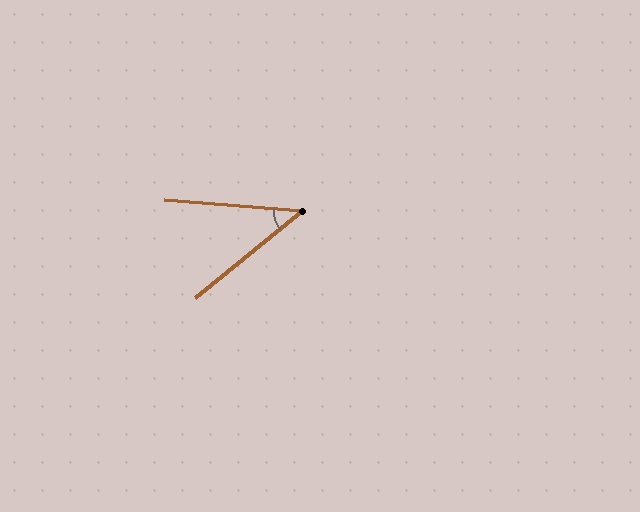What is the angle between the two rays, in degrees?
Approximately 43 degrees.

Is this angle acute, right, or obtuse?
It is acute.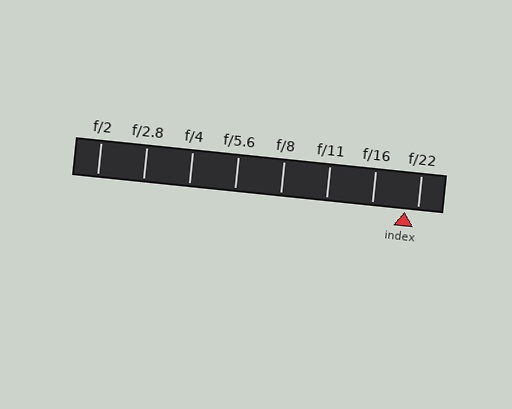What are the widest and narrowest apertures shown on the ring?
The widest aperture shown is f/2 and the narrowest is f/22.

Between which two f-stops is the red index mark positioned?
The index mark is between f/16 and f/22.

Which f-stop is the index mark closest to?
The index mark is closest to f/22.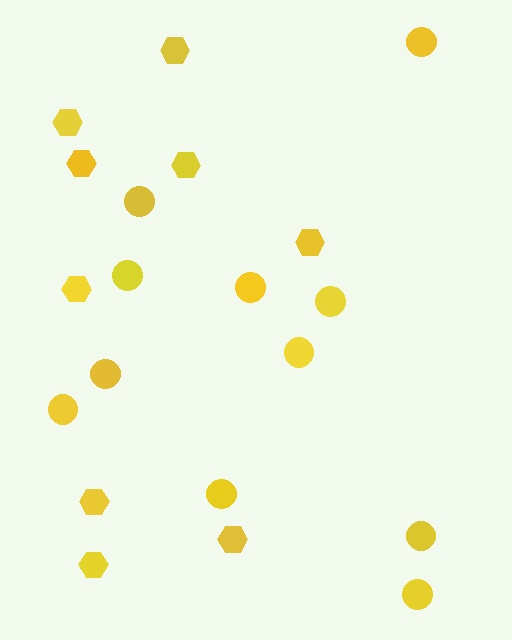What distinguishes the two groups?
There are 2 groups: one group of hexagons (9) and one group of circles (11).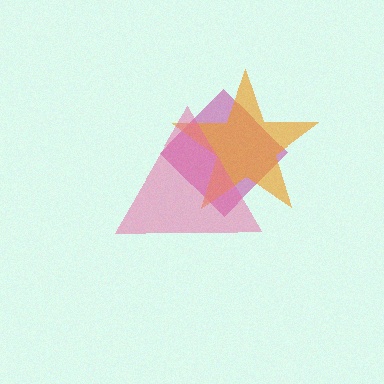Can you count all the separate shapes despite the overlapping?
Yes, there are 3 separate shapes.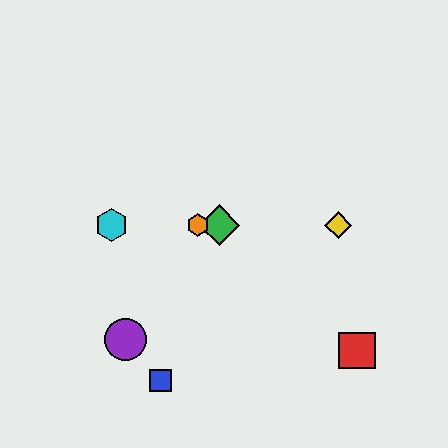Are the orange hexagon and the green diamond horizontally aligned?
Yes, both are at y≈225.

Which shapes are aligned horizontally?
The green diamond, the yellow diamond, the orange hexagon, the cyan hexagon are aligned horizontally.